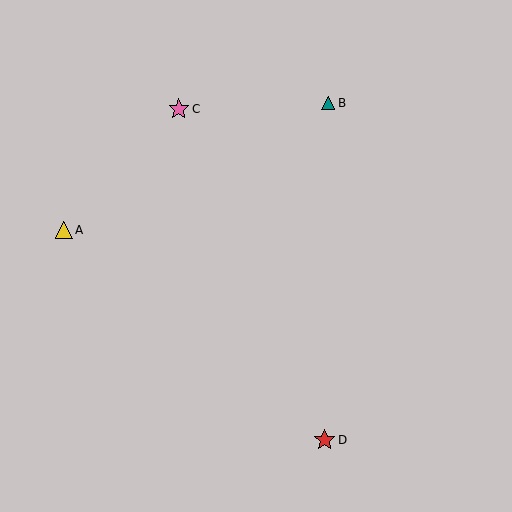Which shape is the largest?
The red star (labeled D) is the largest.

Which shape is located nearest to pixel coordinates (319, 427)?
The red star (labeled D) at (325, 440) is nearest to that location.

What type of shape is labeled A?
Shape A is a yellow triangle.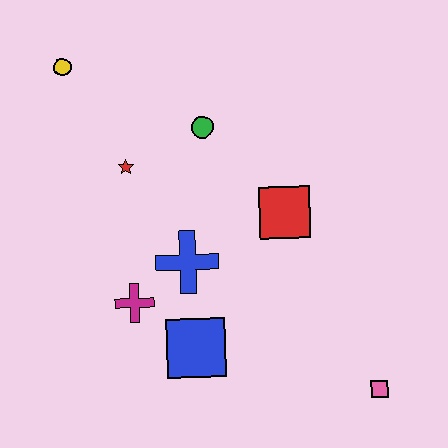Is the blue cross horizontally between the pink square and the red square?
No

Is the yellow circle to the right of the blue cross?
No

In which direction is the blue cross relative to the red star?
The blue cross is below the red star.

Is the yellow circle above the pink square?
Yes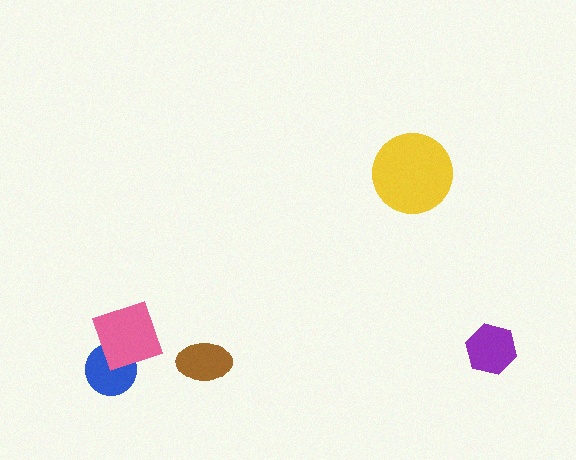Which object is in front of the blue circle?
The pink diamond is in front of the blue circle.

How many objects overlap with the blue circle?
1 object overlaps with the blue circle.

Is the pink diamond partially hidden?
No, no other shape covers it.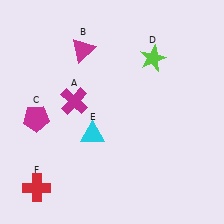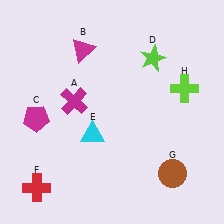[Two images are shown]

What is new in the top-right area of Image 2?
A lime cross (H) was added in the top-right area of Image 2.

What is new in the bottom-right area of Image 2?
A brown circle (G) was added in the bottom-right area of Image 2.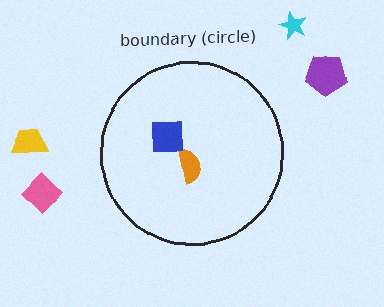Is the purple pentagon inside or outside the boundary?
Outside.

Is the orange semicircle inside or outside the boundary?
Inside.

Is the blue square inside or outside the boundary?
Inside.